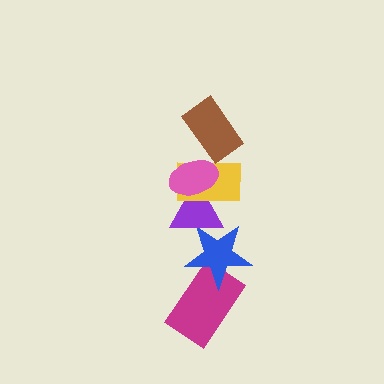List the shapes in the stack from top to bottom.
From top to bottom: the brown rectangle, the pink ellipse, the yellow rectangle, the purple triangle, the blue star, the magenta rectangle.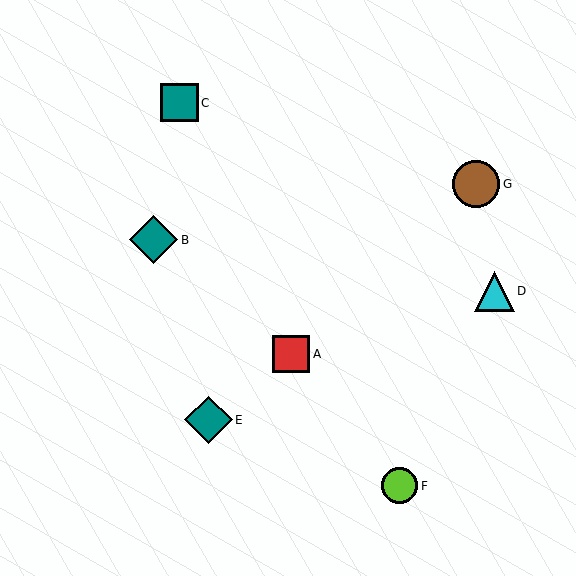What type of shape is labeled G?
Shape G is a brown circle.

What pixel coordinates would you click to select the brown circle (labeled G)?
Click at (476, 184) to select the brown circle G.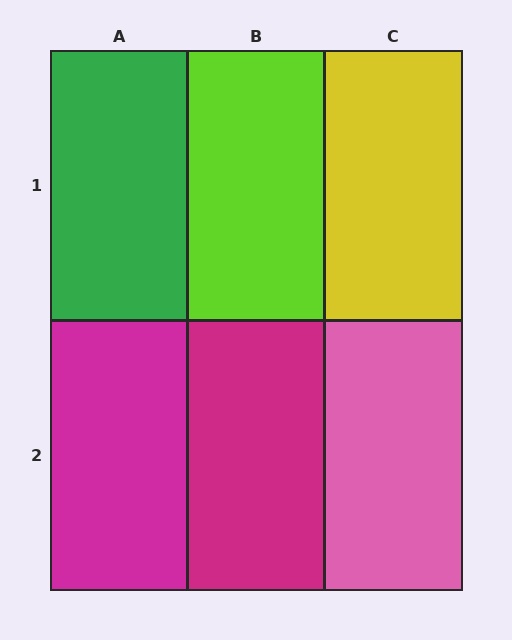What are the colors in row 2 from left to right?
Magenta, magenta, pink.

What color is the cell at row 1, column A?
Green.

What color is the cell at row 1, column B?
Lime.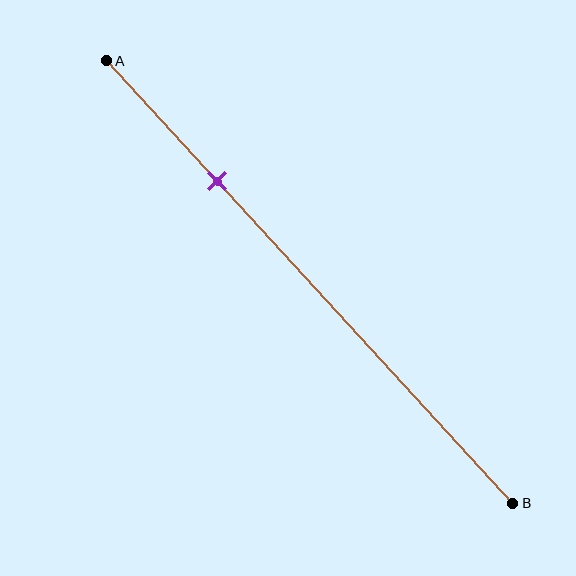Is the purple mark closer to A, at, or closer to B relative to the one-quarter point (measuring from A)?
The purple mark is approximately at the one-quarter point of segment AB.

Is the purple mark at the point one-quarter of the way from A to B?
Yes, the mark is approximately at the one-quarter point.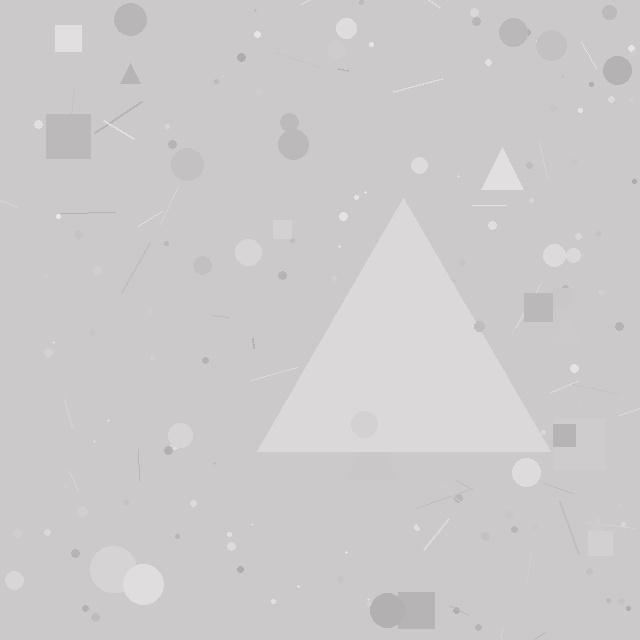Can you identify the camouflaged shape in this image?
The camouflaged shape is a triangle.